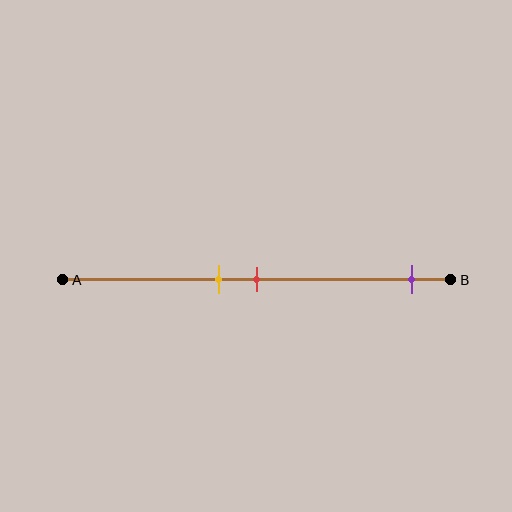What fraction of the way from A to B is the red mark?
The red mark is approximately 50% (0.5) of the way from A to B.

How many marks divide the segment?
There are 3 marks dividing the segment.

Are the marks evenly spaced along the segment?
No, the marks are not evenly spaced.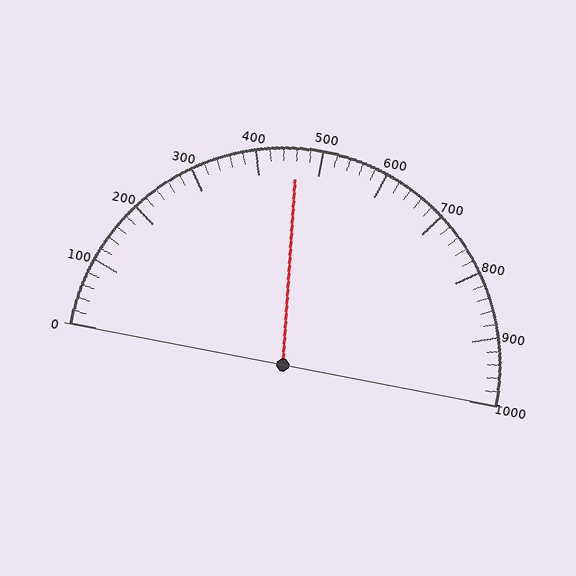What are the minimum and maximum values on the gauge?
The gauge ranges from 0 to 1000.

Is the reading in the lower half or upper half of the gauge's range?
The reading is in the lower half of the range (0 to 1000).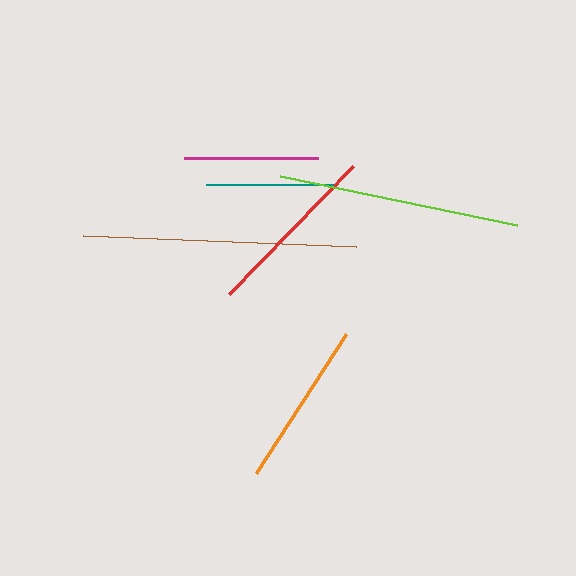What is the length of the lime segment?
The lime segment is approximately 242 pixels long.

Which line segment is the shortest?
The teal line is the shortest at approximately 129 pixels.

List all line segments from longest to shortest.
From longest to shortest: brown, lime, red, orange, magenta, teal.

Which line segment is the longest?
The brown line is the longest at approximately 274 pixels.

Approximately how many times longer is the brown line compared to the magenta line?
The brown line is approximately 2.1 times the length of the magenta line.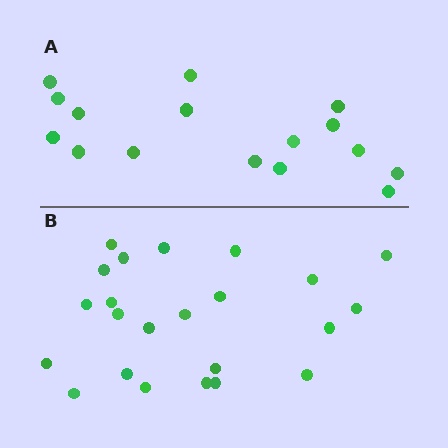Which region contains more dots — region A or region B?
Region B (the bottom region) has more dots.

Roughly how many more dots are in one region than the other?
Region B has roughly 8 or so more dots than region A.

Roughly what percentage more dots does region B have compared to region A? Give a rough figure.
About 45% more.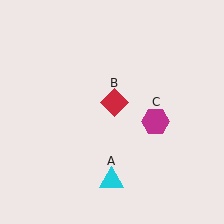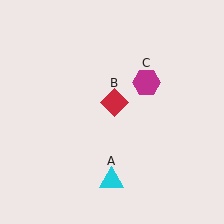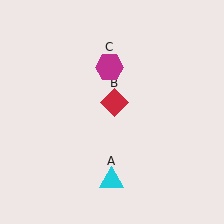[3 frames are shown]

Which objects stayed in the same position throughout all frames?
Cyan triangle (object A) and red diamond (object B) remained stationary.